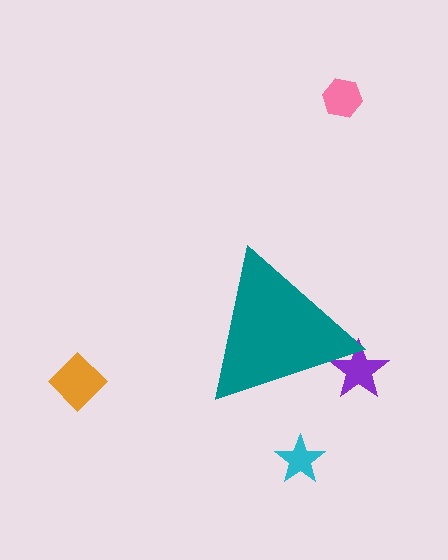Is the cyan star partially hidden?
No, the cyan star is fully visible.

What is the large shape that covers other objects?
A teal triangle.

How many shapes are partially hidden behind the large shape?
1 shape is partially hidden.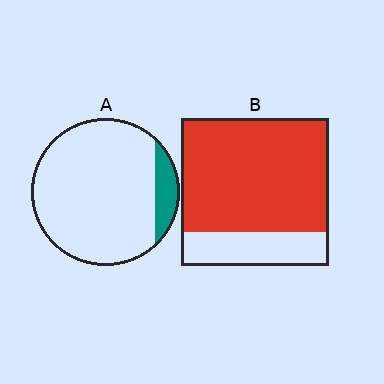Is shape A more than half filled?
No.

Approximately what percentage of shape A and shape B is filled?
A is approximately 10% and B is approximately 75%.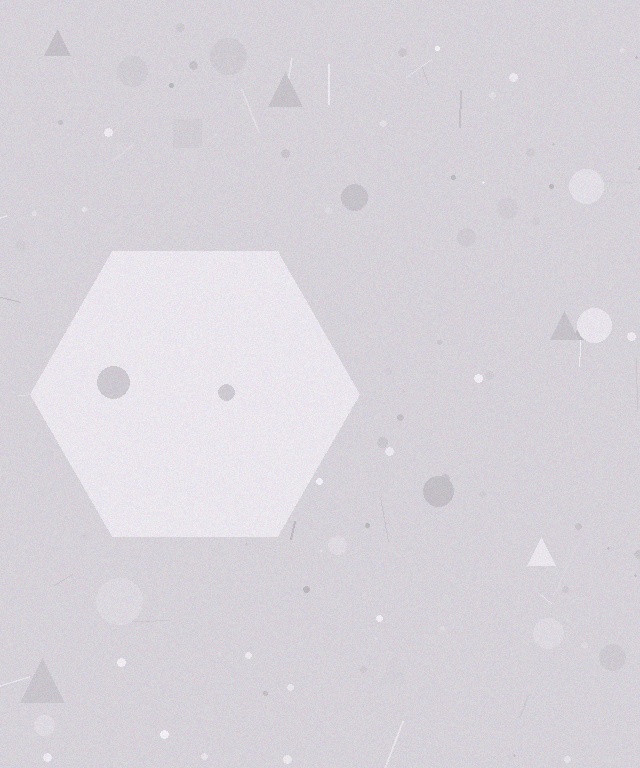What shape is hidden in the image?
A hexagon is hidden in the image.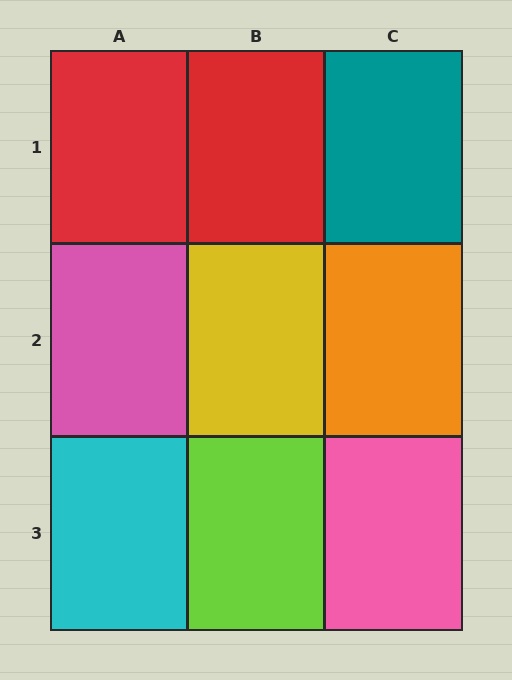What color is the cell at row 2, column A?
Pink.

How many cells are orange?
1 cell is orange.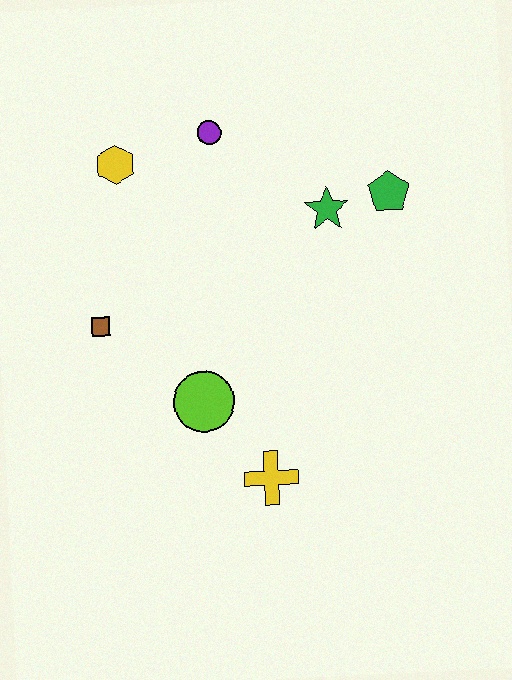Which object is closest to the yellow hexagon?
The purple circle is closest to the yellow hexagon.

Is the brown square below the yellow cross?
No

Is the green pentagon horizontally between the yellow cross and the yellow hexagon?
No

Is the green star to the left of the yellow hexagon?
No